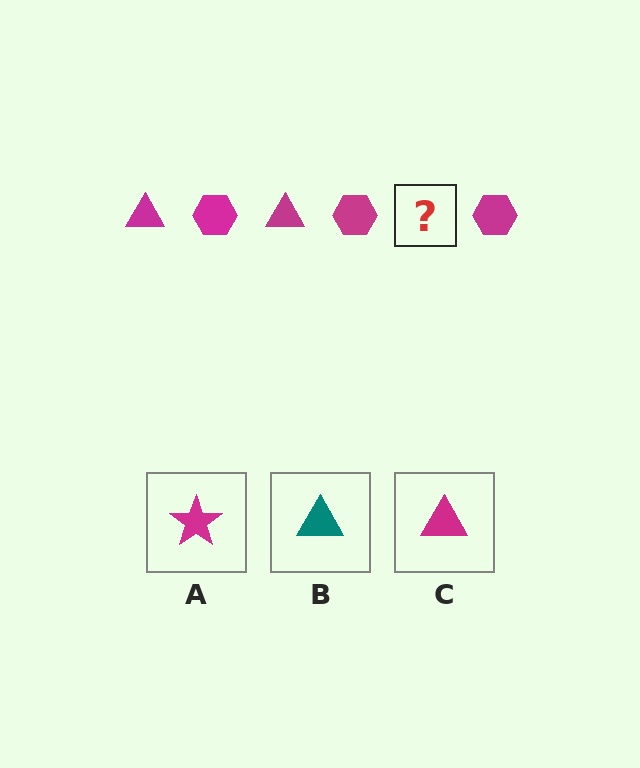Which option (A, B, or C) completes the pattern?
C.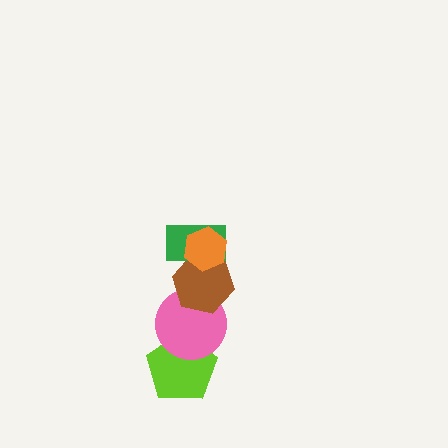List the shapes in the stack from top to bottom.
From top to bottom: the orange hexagon, the green rectangle, the brown hexagon, the pink circle, the lime pentagon.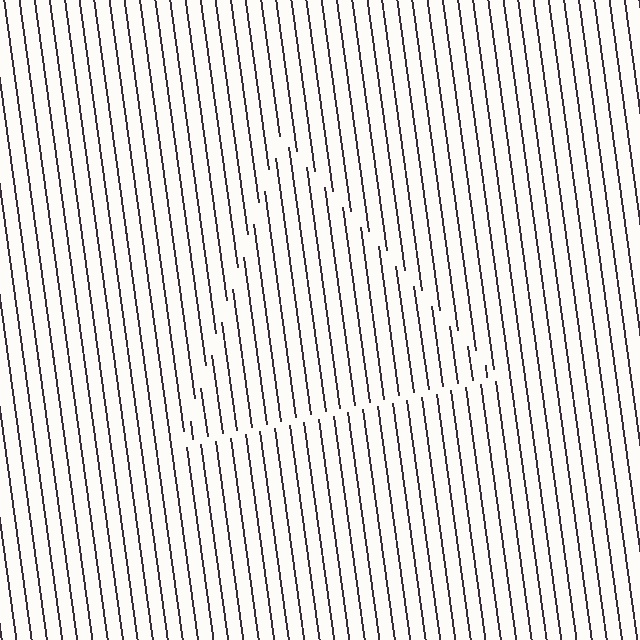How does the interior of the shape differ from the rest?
The interior of the shape contains the same grating, shifted by half a period — the contour is defined by the phase discontinuity where line-ends from the inner and outer gratings abut.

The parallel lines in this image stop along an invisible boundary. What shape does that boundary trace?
An illusory triangle. The interior of the shape contains the same grating, shifted by half a period — the contour is defined by the phase discontinuity where line-ends from the inner and outer gratings abut.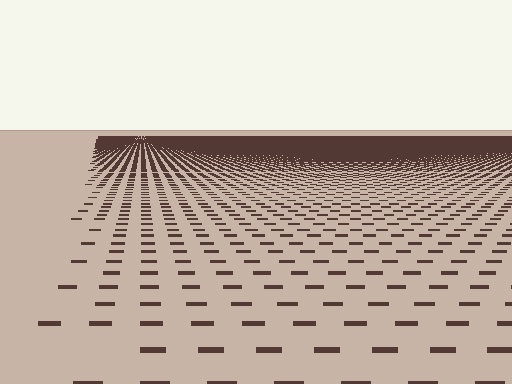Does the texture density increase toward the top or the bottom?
Density increases toward the top.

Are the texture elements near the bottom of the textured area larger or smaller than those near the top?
Larger. Near the bottom, elements are closer to the viewer and appear at a bigger on-screen size.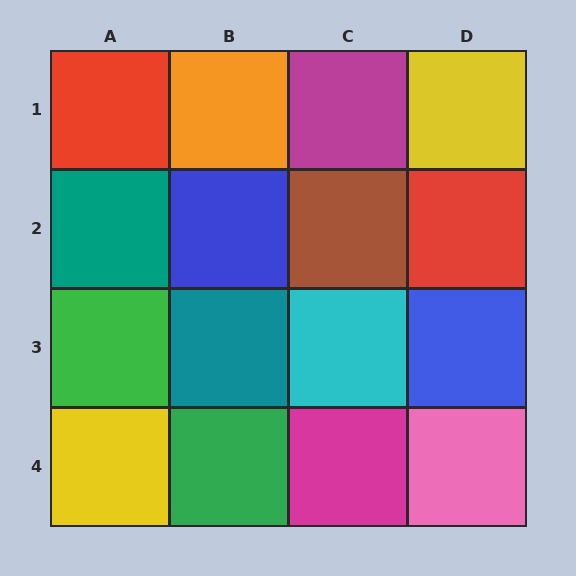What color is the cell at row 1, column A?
Red.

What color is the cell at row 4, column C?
Magenta.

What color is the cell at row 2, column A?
Teal.